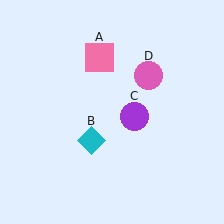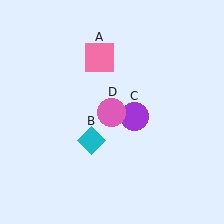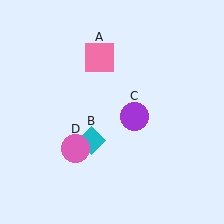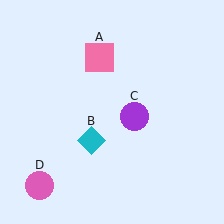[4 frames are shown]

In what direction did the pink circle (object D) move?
The pink circle (object D) moved down and to the left.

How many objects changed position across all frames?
1 object changed position: pink circle (object D).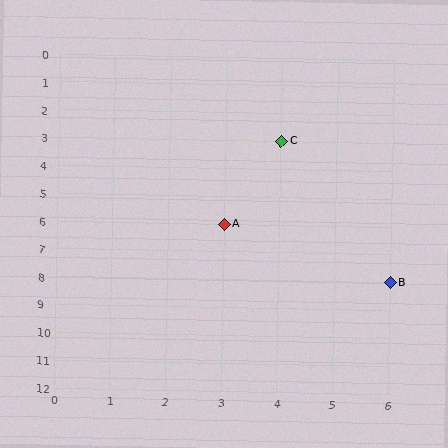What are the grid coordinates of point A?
Point A is at grid coordinates (3, 6).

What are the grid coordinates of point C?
Point C is at grid coordinates (4, 3).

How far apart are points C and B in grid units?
Points C and B are 2 columns and 5 rows apart (about 5.4 grid units diagonally).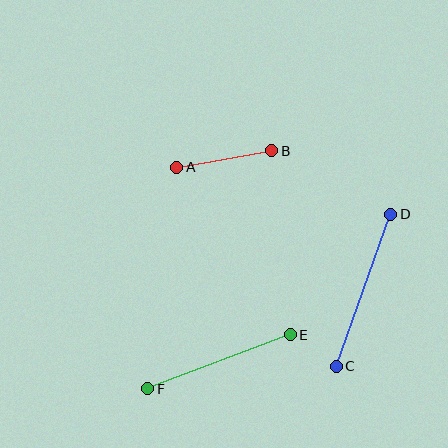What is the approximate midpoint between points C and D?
The midpoint is at approximately (364, 290) pixels.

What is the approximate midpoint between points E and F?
The midpoint is at approximately (219, 362) pixels.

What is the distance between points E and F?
The distance is approximately 153 pixels.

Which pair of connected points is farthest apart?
Points C and D are farthest apart.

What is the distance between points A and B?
The distance is approximately 96 pixels.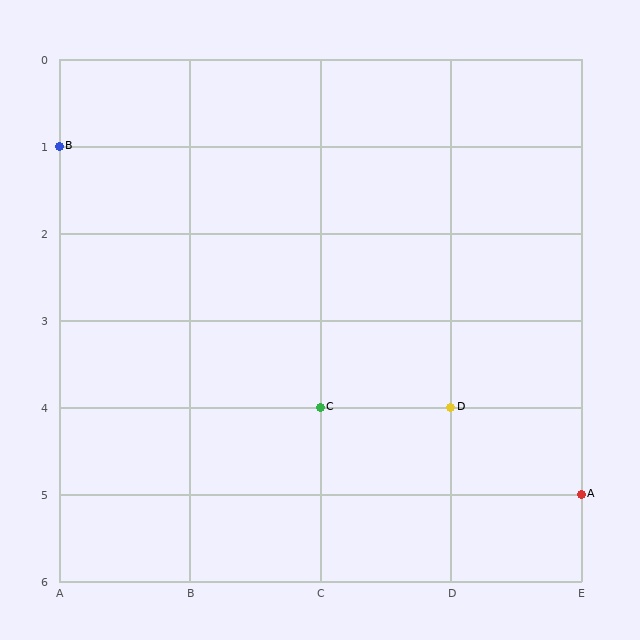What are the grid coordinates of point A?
Point A is at grid coordinates (E, 5).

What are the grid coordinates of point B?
Point B is at grid coordinates (A, 1).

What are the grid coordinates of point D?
Point D is at grid coordinates (D, 4).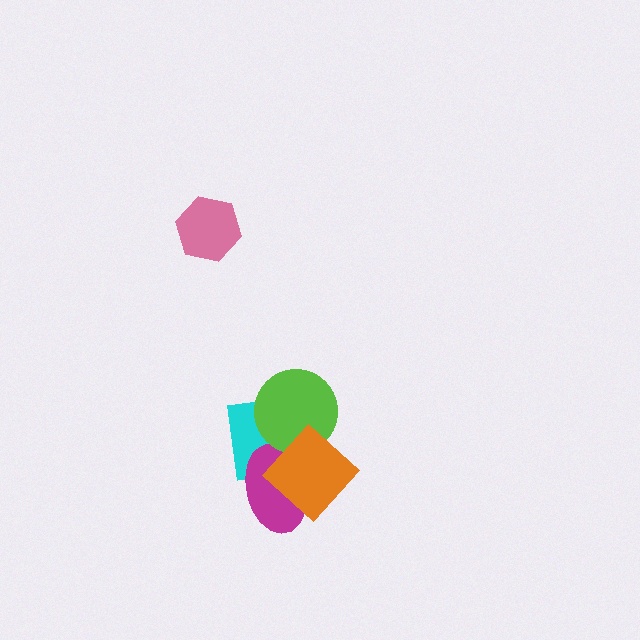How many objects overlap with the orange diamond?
3 objects overlap with the orange diamond.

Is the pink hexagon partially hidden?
No, no other shape covers it.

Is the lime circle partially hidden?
Yes, it is partially covered by another shape.